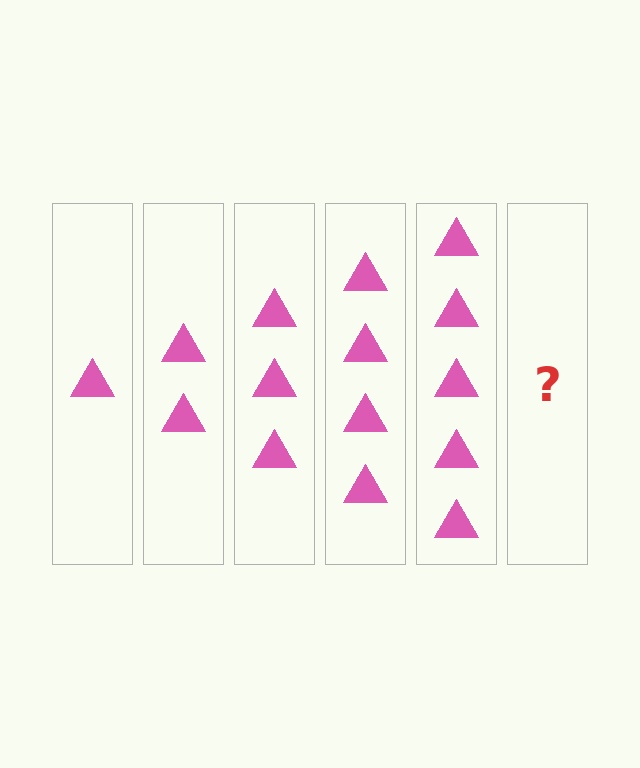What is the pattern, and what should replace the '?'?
The pattern is that each step adds one more triangle. The '?' should be 6 triangles.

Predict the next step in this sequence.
The next step is 6 triangles.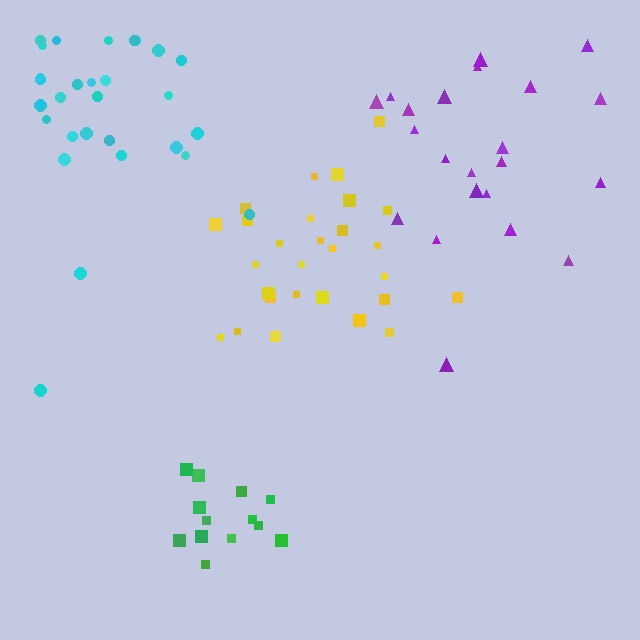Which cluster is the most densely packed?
Green.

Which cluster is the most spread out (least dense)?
Purple.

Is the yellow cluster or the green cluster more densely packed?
Green.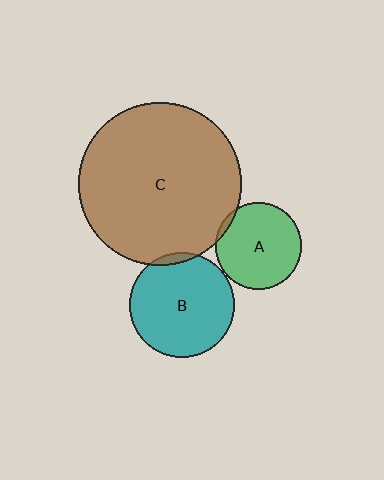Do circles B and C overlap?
Yes.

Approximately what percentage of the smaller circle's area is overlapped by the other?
Approximately 5%.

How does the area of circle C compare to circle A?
Approximately 3.6 times.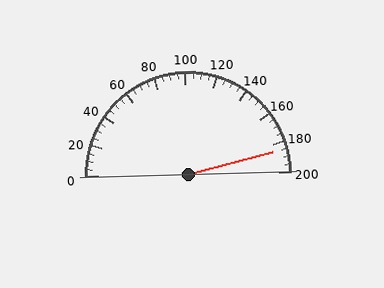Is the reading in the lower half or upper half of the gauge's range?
The reading is in the upper half of the range (0 to 200).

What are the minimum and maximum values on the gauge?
The gauge ranges from 0 to 200.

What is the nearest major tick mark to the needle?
The nearest major tick mark is 180.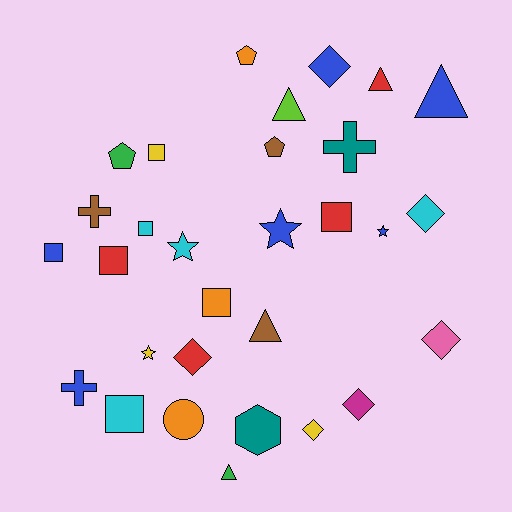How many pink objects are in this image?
There is 1 pink object.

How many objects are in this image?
There are 30 objects.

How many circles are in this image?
There is 1 circle.